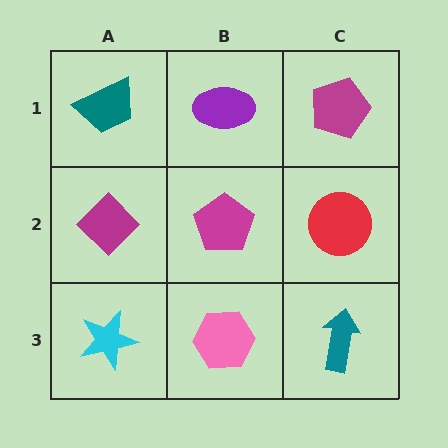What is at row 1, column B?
A purple ellipse.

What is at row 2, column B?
A magenta pentagon.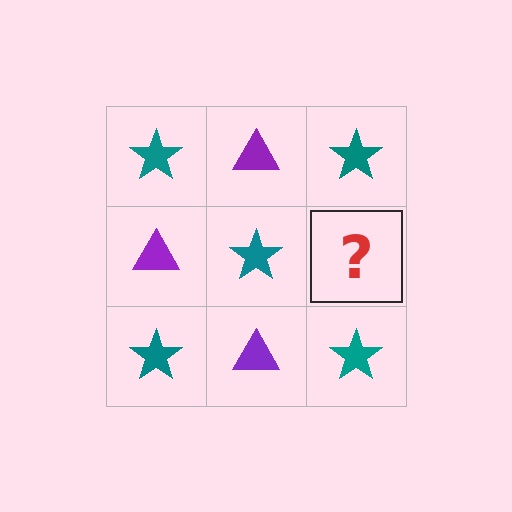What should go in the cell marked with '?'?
The missing cell should contain a purple triangle.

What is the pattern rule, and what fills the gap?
The rule is that it alternates teal star and purple triangle in a checkerboard pattern. The gap should be filled with a purple triangle.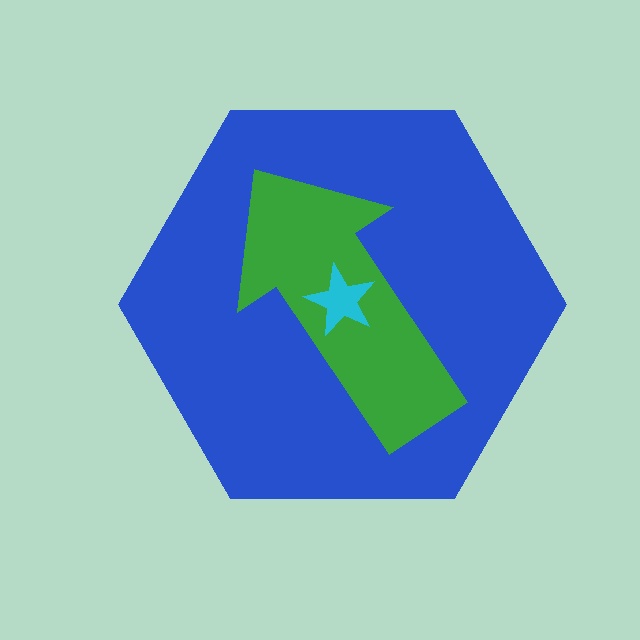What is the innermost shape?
The cyan star.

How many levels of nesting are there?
3.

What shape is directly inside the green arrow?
The cyan star.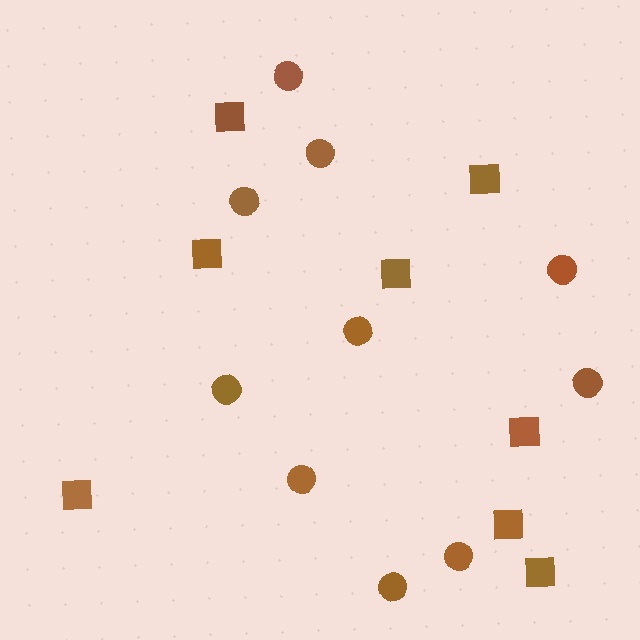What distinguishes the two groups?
There are 2 groups: one group of circles (10) and one group of squares (8).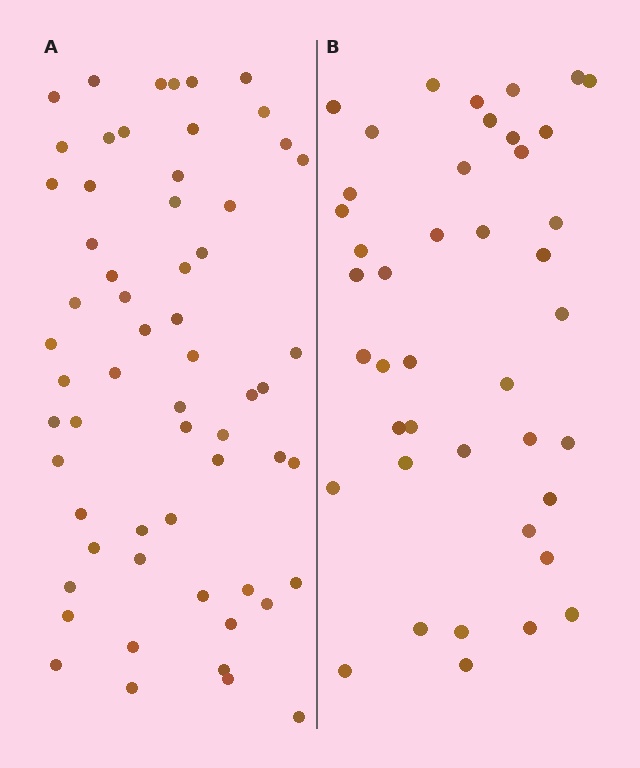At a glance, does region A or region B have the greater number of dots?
Region A (the left region) has more dots.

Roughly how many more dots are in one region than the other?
Region A has approximately 20 more dots than region B.